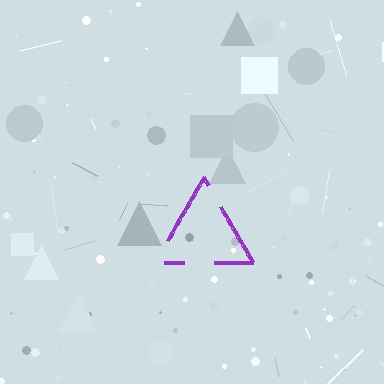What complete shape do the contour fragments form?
The contour fragments form a triangle.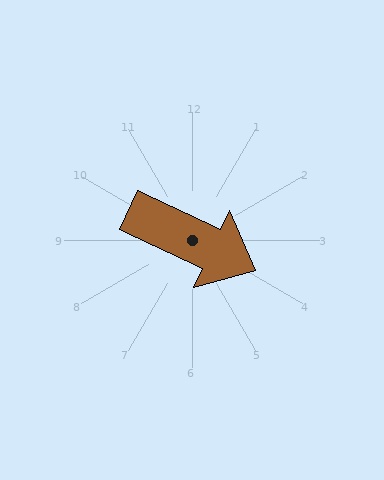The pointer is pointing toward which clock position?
Roughly 4 o'clock.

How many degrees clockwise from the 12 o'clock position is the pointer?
Approximately 115 degrees.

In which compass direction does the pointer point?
Southeast.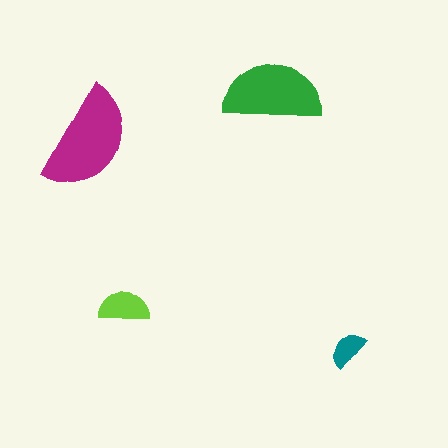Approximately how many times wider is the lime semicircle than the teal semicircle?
About 1.5 times wider.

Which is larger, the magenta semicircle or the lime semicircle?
The magenta one.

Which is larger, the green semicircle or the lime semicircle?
The green one.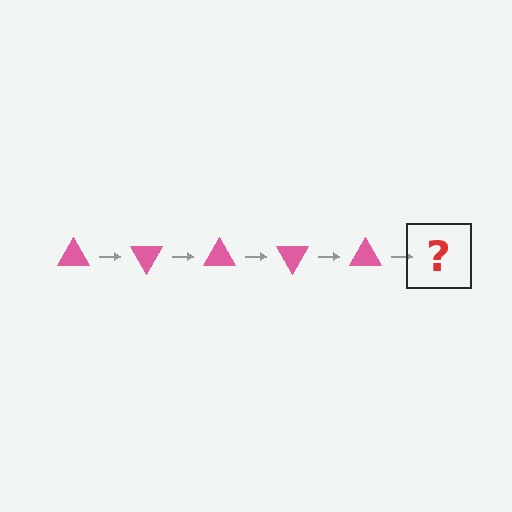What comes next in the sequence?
The next element should be a pink triangle rotated 300 degrees.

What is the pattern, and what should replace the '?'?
The pattern is that the triangle rotates 60 degrees each step. The '?' should be a pink triangle rotated 300 degrees.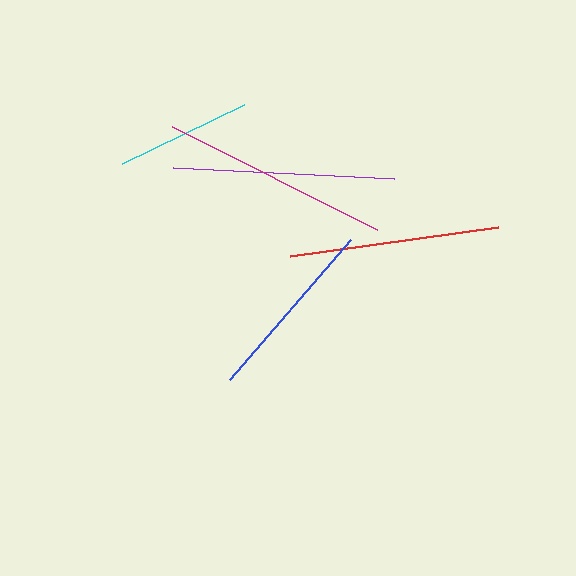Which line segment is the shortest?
The cyan line is the shortest at approximately 135 pixels.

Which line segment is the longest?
The magenta line is the longest at approximately 229 pixels.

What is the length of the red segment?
The red segment is approximately 209 pixels long.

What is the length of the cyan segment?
The cyan segment is approximately 135 pixels long.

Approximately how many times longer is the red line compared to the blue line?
The red line is approximately 1.1 times the length of the blue line.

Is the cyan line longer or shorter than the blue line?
The blue line is longer than the cyan line.